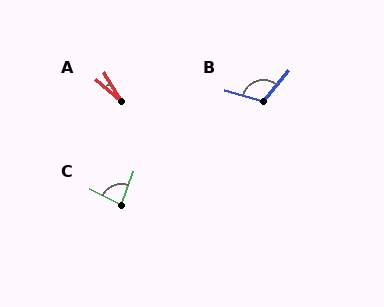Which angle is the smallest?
A, at approximately 18 degrees.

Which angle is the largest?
B, at approximately 113 degrees.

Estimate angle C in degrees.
Approximately 84 degrees.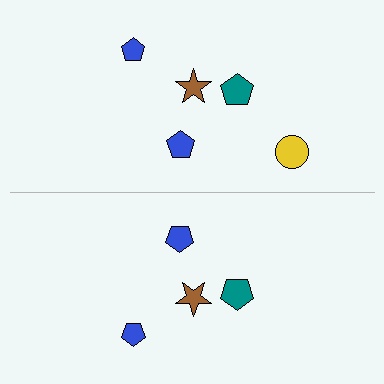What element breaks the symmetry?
A yellow circle is missing from the bottom side.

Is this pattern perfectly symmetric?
No, the pattern is not perfectly symmetric. A yellow circle is missing from the bottom side.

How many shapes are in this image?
There are 9 shapes in this image.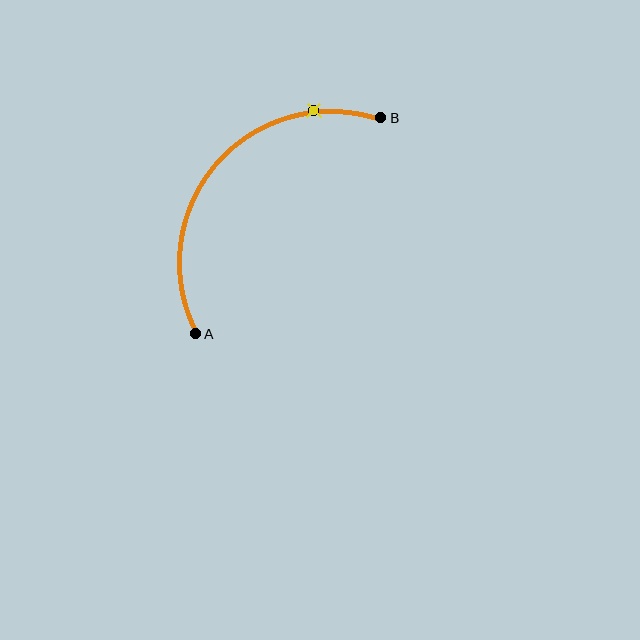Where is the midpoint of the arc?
The arc midpoint is the point on the curve farthest from the straight line joining A and B. It sits above and to the left of that line.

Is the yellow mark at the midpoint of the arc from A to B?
No. The yellow mark lies on the arc but is closer to endpoint B. The arc midpoint would be at the point on the curve equidistant along the arc from both A and B.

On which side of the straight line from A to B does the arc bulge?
The arc bulges above and to the left of the straight line connecting A and B.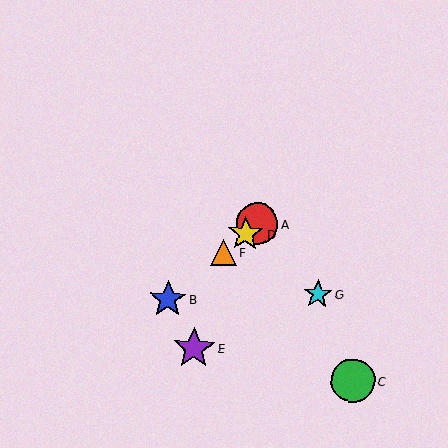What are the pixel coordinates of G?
Object G is at (318, 294).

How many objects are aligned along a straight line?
4 objects (A, B, D, F) are aligned along a straight line.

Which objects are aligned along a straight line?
Objects A, B, D, F are aligned along a straight line.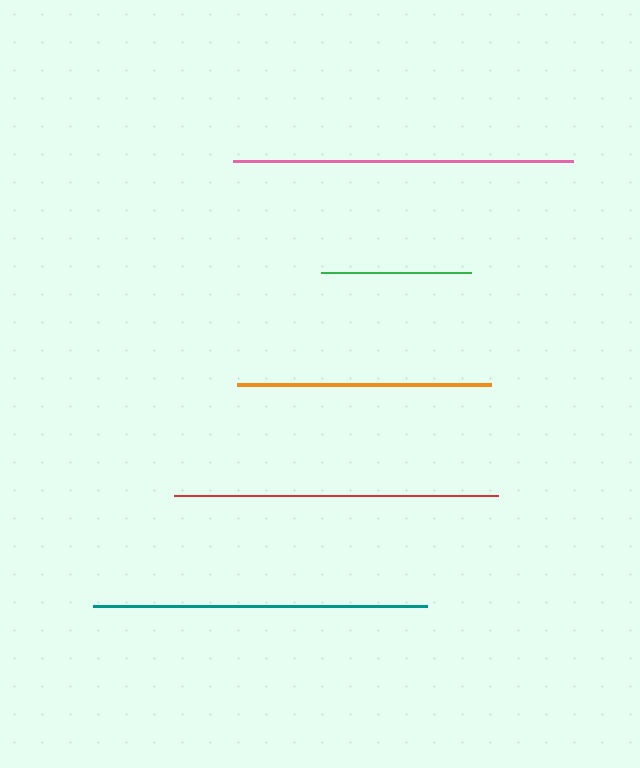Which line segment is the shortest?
The green line is the shortest at approximately 150 pixels.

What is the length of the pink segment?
The pink segment is approximately 340 pixels long.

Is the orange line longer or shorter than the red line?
The red line is longer than the orange line.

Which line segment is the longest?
The pink line is the longest at approximately 340 pixels.